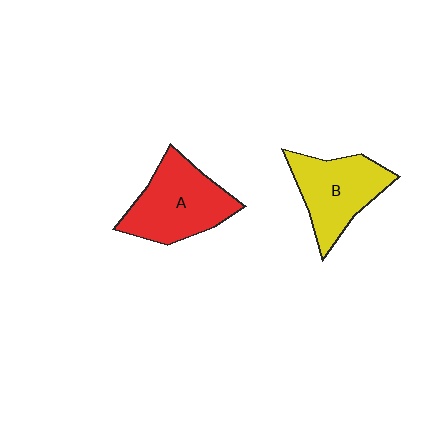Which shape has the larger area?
Shape A (red).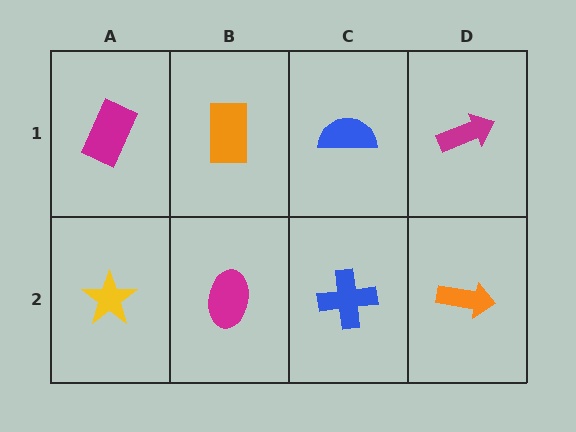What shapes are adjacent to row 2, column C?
A blue semicircle (row 1, column C), a magenta ellipse (row 2, column B), an orange arrow (row 2, column D).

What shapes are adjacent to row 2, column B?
An orange rectangle (row 1, column B), a yellow star (row 2, column A), a blue cross (row 2, column C).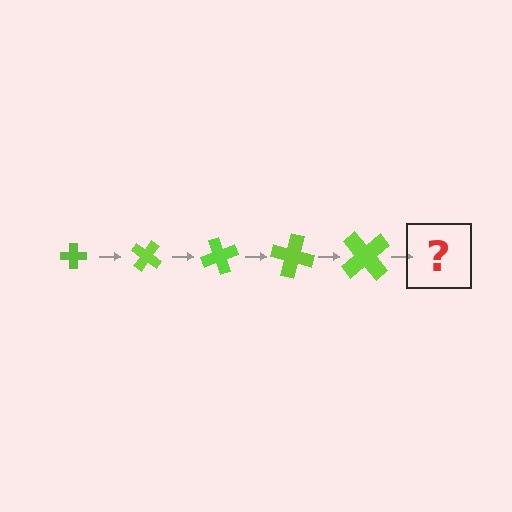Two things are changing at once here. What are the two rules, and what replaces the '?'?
The two rules are that the cross grows larger each step and it rotates 35 degrees each step. The '?' should be a cross, larger than the previous one and rotated 175 degrees from the start.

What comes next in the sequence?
The next element should be a cross, larger than the previous one and rotated 175 degrees from the start.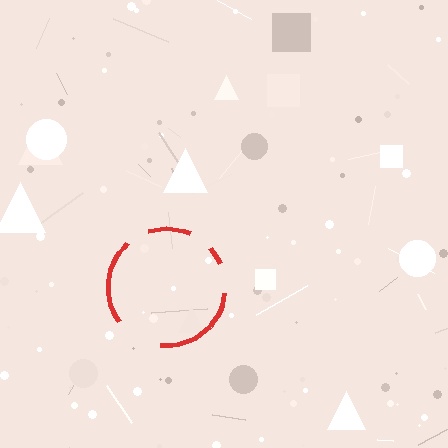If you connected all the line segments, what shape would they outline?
They would outline a circle.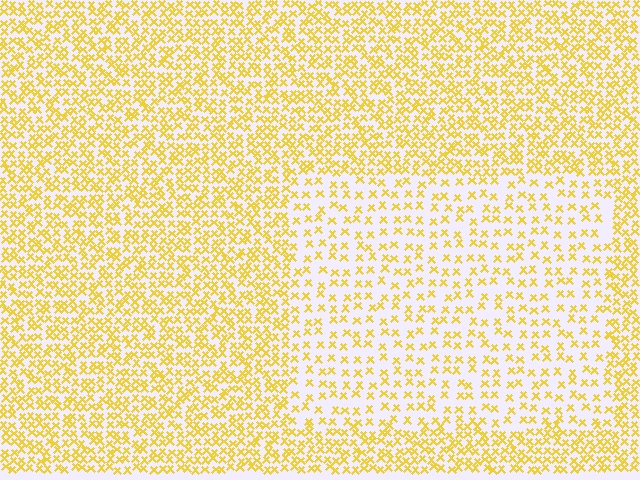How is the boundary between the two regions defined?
The boundary is defined by a change in element density (approximately 2.1x ratio). All elements are the same color, size, and shape.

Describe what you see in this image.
The image contains small yellow elements arranged at two different densities. A rectangle-shaped region is visible where the elements are less densely packed than the surrounding area.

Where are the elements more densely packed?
The elements are more densely packed outside the rectangle boundary.